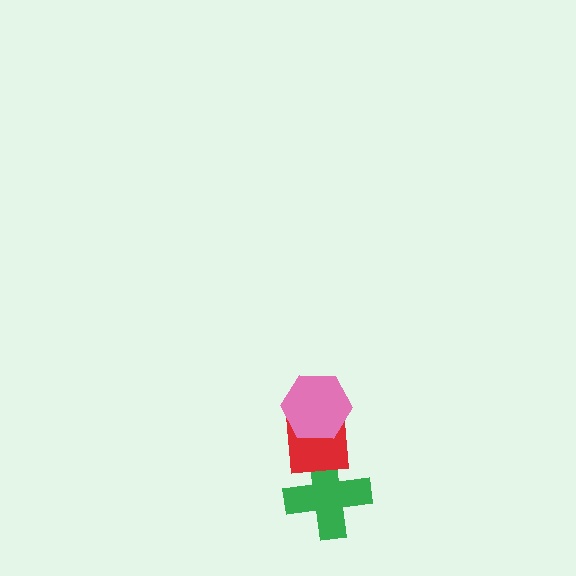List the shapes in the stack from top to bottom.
From top to bottom: the pink hexagon, the red square, the green cross.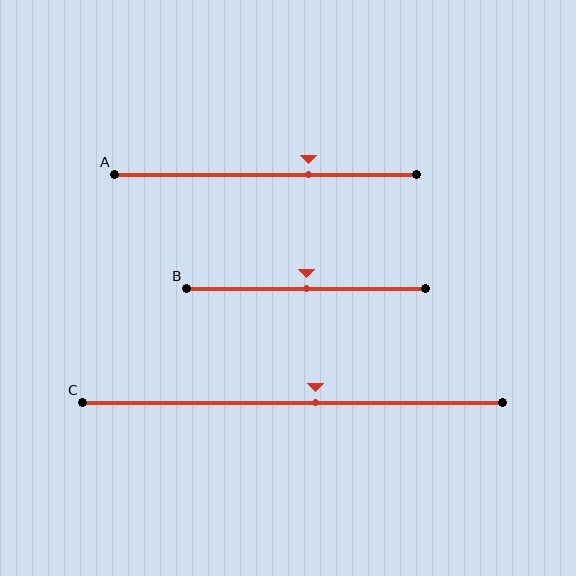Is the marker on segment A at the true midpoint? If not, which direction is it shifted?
No, the marker on segment A is shifted to the right by about 14% of the segment length.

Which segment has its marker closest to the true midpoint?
Segment B has its marker closest to the true midpoint.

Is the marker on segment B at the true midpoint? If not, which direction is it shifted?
Yes, the marker on segment B is at the true midpoint.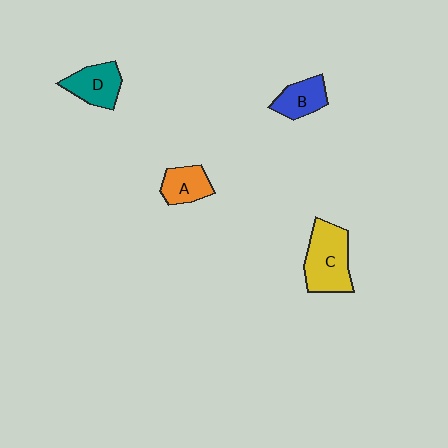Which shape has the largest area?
Shape C (yellow).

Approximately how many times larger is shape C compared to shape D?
Approximately 1.4 times.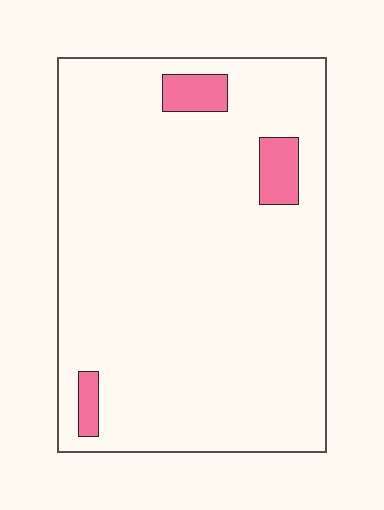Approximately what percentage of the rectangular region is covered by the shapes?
Approximately 5%.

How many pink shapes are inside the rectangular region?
3.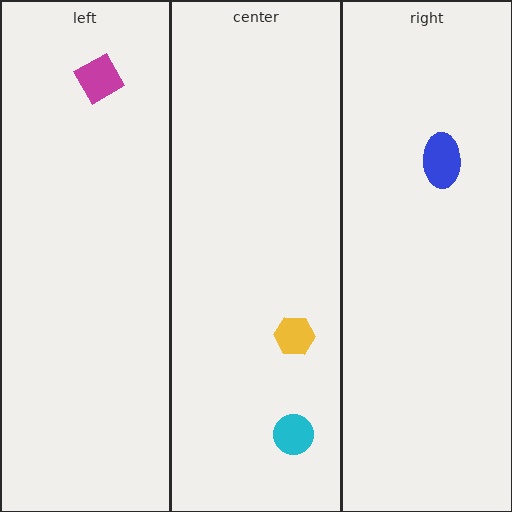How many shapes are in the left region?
1.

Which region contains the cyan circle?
The center region.